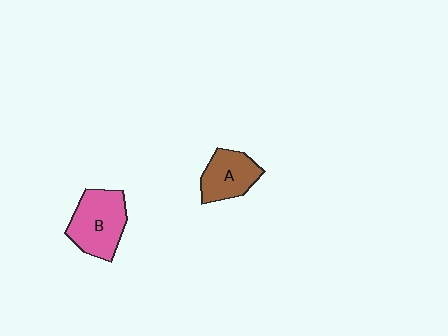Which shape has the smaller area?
Shape A (brown).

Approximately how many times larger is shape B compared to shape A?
Approximately 1.3 times.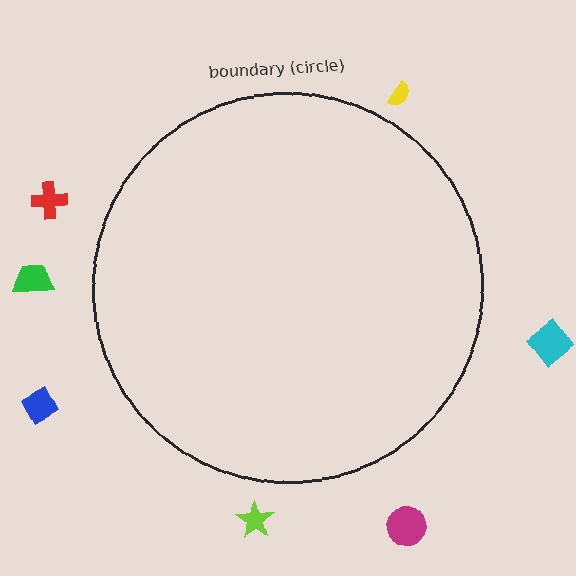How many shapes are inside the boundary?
0 inside, 7 outside.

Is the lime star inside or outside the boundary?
Outside.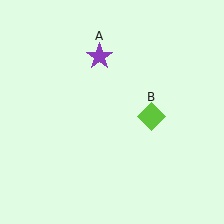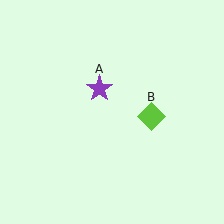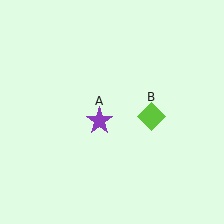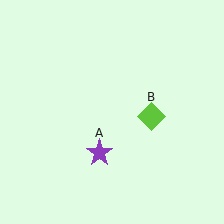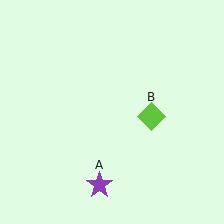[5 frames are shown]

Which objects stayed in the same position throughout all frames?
Lime diamond (object B) remained stationary.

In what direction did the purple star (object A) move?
The purple star (object A) moved down.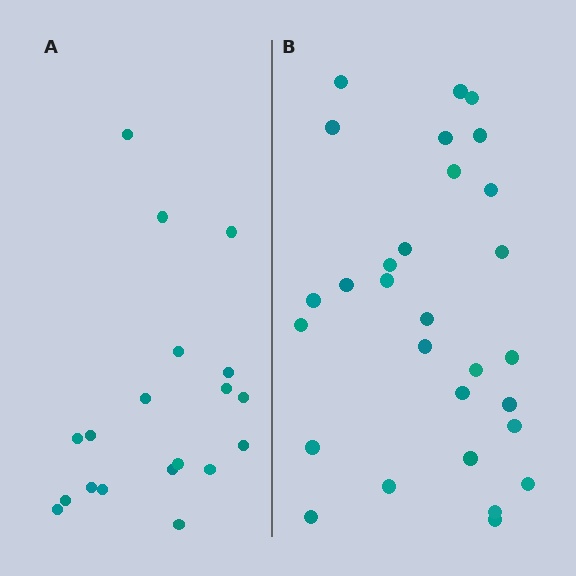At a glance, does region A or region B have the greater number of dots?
Region B (the right region) has more dots.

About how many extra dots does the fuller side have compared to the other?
Region B has roughly 10 or so more dots than region A.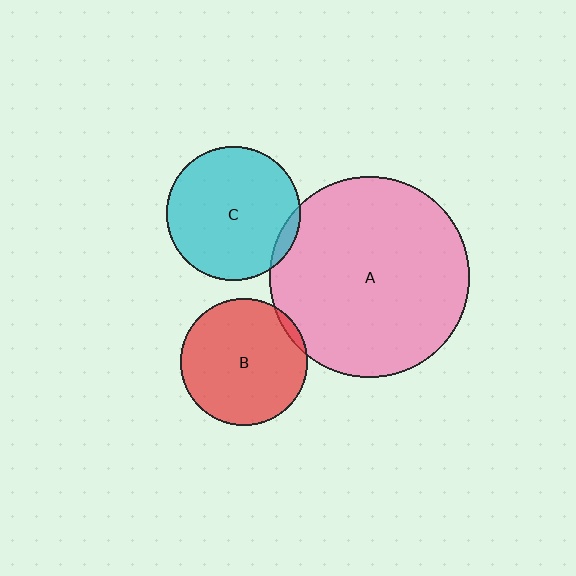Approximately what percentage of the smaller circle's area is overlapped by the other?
Approximately 5%.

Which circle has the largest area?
Circle A (pink).